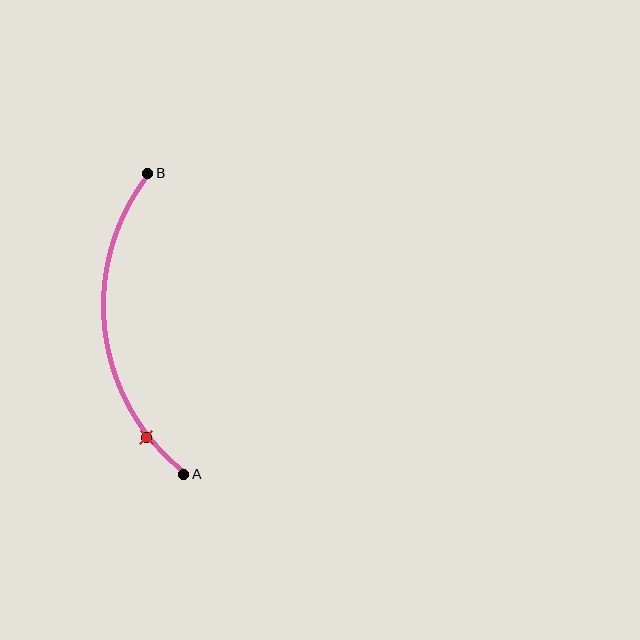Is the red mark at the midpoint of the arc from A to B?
No. The red mark lies on the arc but is closer to endpoint A. The arc midpoint would be at the point on the curve equidistant along the arc from both A and B.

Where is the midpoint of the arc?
The arc midpoint is the point on the curve farthest from the straight line joining A and B. It sits to the left of that line.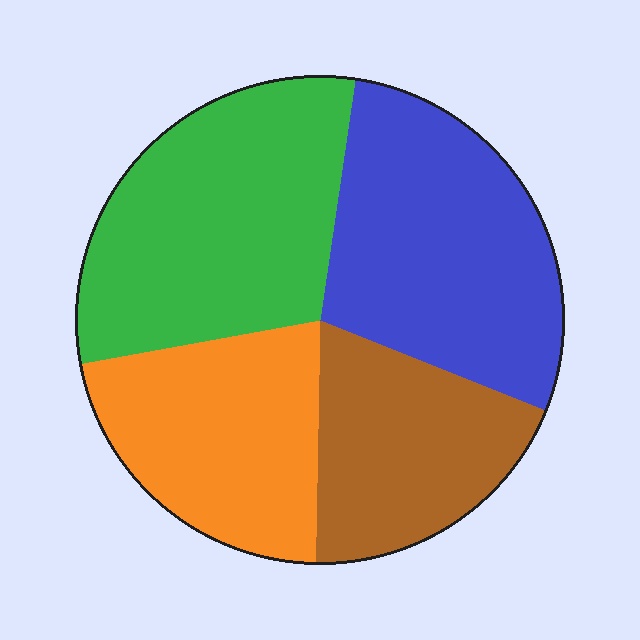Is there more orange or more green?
Green.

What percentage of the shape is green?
Green covers roughly 30% of the shape.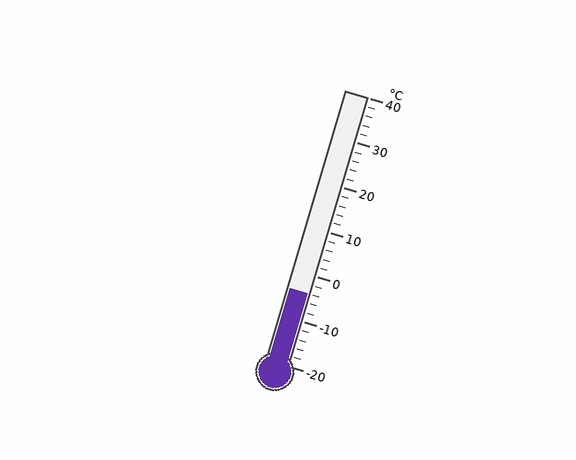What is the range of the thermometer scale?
The thermometer scale ranges from -20°C to 40°C.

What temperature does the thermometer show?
The thermometer shows approximately -4°C.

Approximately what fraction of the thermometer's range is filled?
The thermometer is filled to approximately 25% of its range.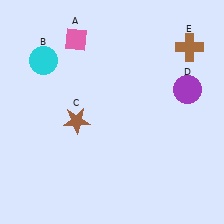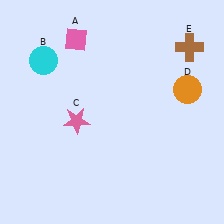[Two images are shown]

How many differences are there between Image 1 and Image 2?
There are 2 differences between the two images.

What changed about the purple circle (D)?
In Image 1, D is purple. In Image 2, it changed to orange.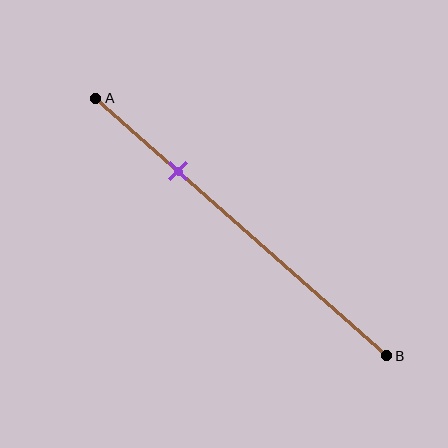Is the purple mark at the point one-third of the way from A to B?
No, the mark is at about 30% from A, not at the 33% one-third point.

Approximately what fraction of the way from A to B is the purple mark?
The purple mark is approximately 30% of the way from A to B.